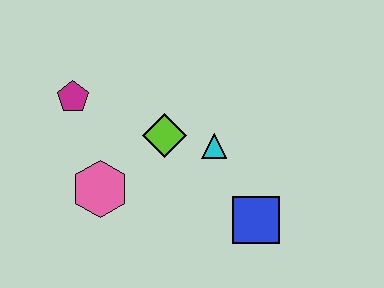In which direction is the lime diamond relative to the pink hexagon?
The lime diamond is to the right of the pink hexagon.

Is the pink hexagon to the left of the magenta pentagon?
No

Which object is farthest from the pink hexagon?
The blue square is farthest from the pink hexagon.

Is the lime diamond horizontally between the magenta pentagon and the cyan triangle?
Yes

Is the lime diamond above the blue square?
Yes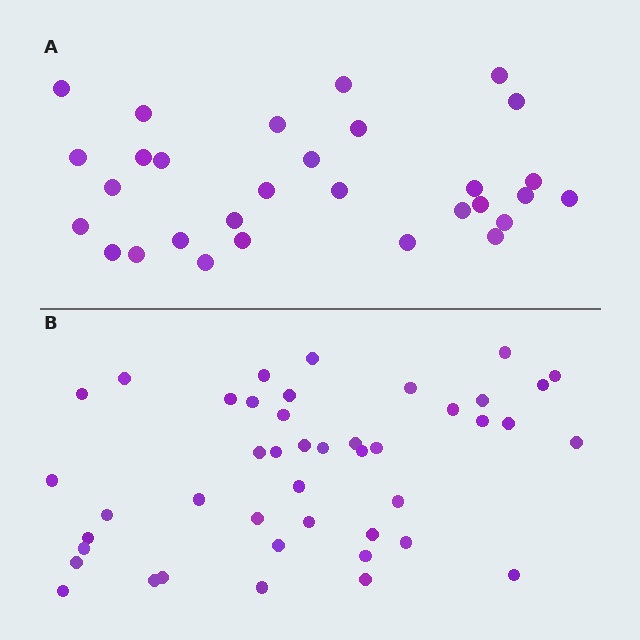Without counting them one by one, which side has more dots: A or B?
Region B (the bottom region) has more dots.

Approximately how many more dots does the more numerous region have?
Region B has approximately 15 more dots than region A.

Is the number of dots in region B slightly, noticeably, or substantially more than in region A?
Region B has substantially more. The ratio is roughly 1.5 to 1.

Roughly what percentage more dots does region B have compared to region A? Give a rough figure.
About 45% more.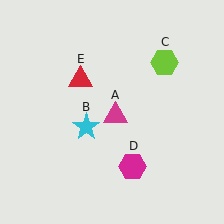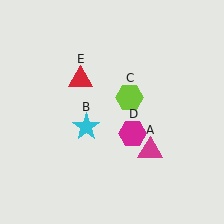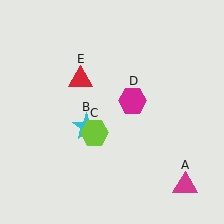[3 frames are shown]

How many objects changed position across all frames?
3 objects changed position: magenta triangle (object A), lime hexagon (object C), magenta hexagon (object D).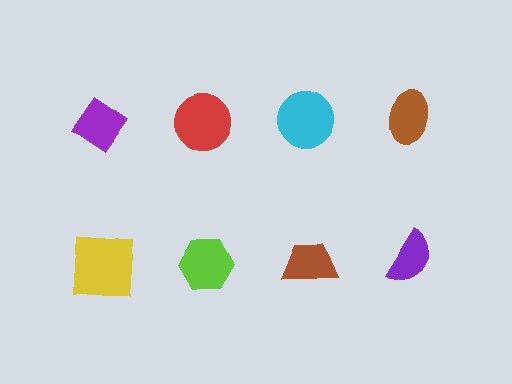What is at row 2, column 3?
A brown trapezoid.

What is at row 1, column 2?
A red circle.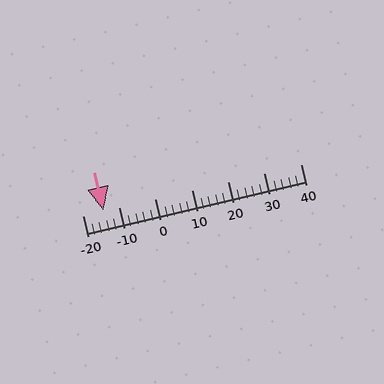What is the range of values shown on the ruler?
The ruler shows values from -20 to 40.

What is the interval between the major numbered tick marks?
The major tick marks are spaced 10 units apart.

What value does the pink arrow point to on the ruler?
The pink arrow points to approximately -14.